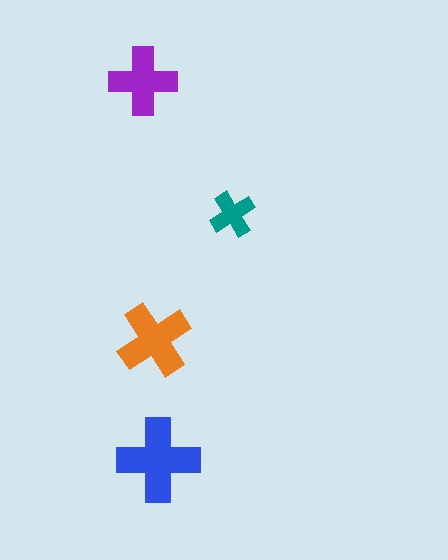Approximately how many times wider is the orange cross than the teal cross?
About 1.5 times wider.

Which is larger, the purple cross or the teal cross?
The purple one.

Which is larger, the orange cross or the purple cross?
The orange one.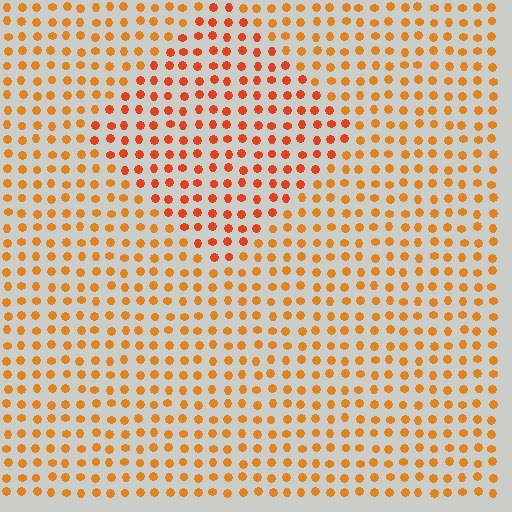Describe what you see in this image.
The image is filled with small orange elements in a uniform arrangement. A diamond-shaped region is visible where the elements are tinted to a slightly different hue, forming a subtle color boundary.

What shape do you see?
I see a diamond.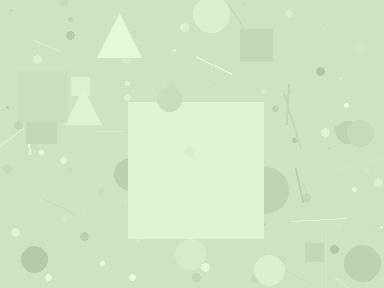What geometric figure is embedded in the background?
A square is embedded in the background.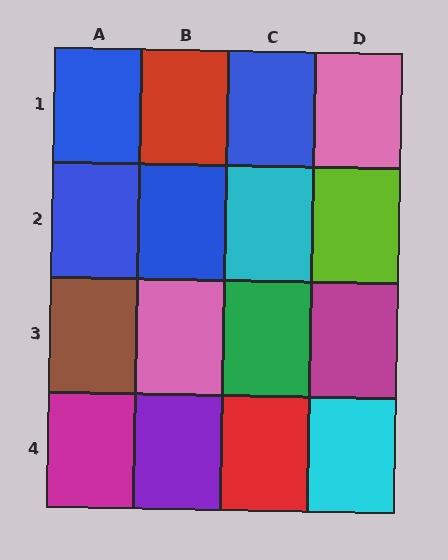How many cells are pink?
2 cells are pink.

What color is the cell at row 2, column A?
Blue.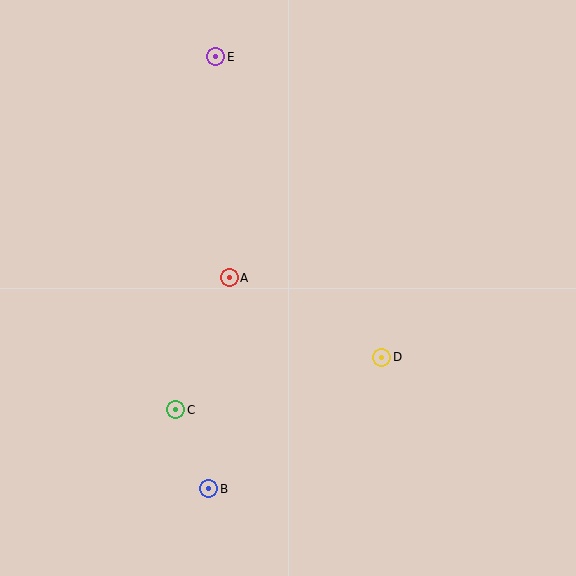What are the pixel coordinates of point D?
Point D is at (382, 357).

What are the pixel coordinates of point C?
Point C is at (176, 410).